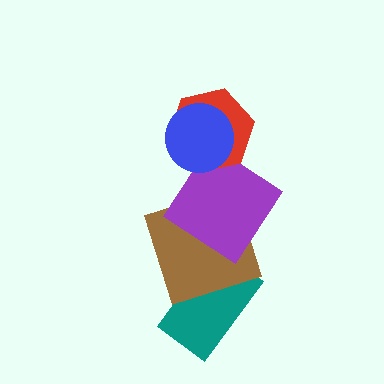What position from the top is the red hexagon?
The red hexagon is 2nd from the top.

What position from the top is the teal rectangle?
The teal rectangle is 5th from the top.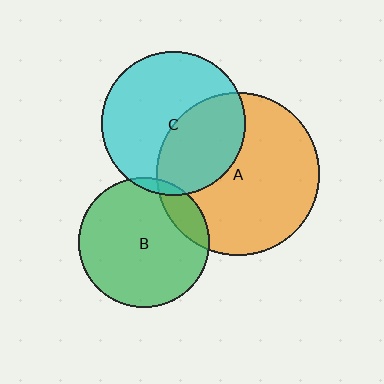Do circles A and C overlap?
Yes.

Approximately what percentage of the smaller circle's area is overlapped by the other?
Approximately 40%.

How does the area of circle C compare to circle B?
Approximately 1.2 times.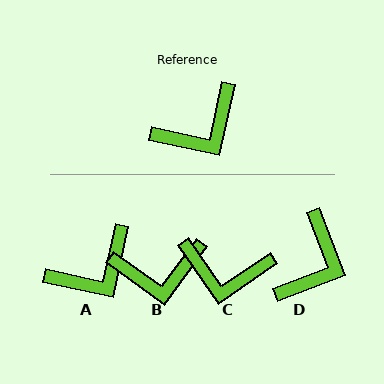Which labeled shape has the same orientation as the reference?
A.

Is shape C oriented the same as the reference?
No, it is off by about 43 degrees.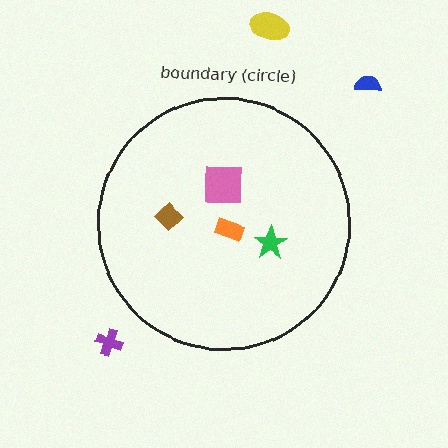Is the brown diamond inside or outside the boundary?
Inside.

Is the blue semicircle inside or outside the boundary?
Outside.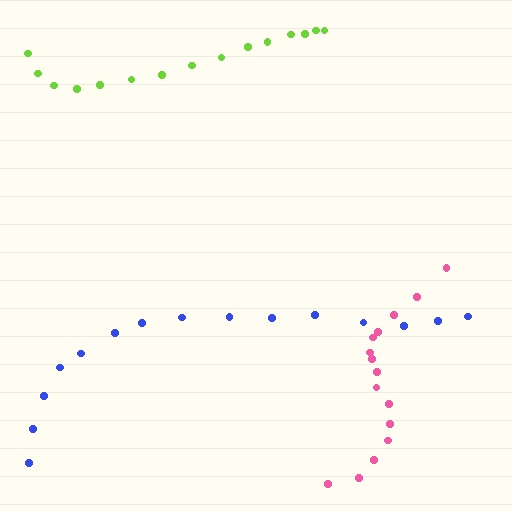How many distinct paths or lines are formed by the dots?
There are 3 distinct paths.